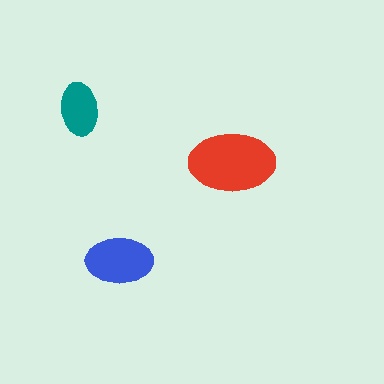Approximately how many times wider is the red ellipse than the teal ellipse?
About 1.5 times wider.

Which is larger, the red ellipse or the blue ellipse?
The red one.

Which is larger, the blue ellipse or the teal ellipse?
The blue one.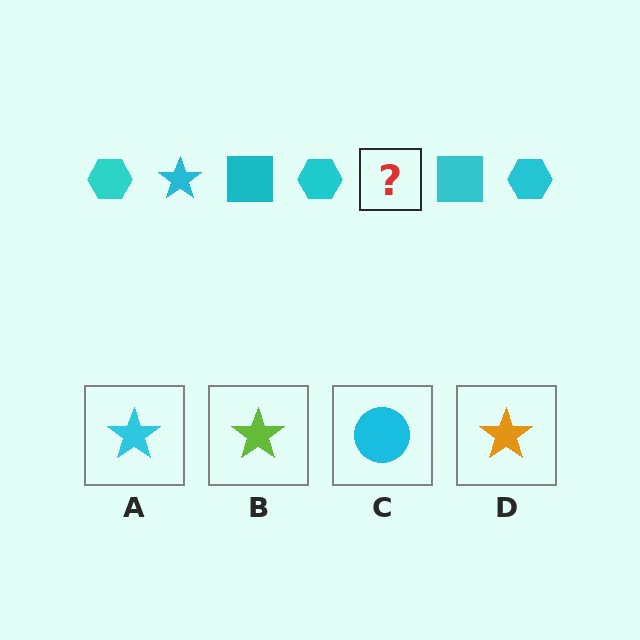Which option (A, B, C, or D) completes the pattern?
A.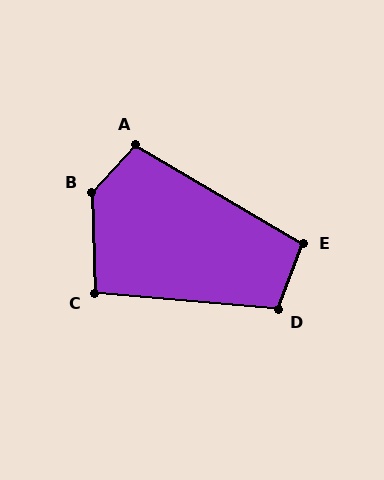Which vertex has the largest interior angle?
B, at approximately 136 degrees.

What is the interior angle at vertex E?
Approximately 100 degrees (obtuse).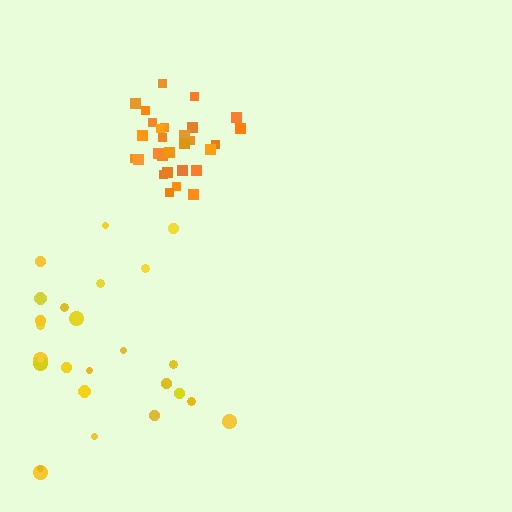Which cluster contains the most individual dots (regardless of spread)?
Orange (32).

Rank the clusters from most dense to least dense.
orange, yellow.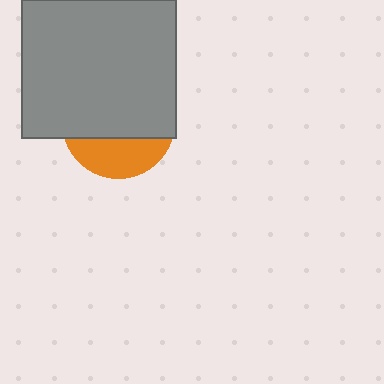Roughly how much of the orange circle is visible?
A small part of it is visible (roughly 31%).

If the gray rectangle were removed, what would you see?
You would see the complete orange circle.